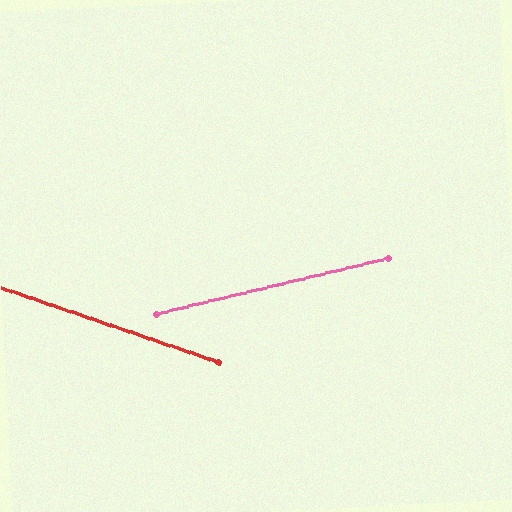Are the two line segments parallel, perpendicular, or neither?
Neither parallel nor perpendicular — they differ by about 32°.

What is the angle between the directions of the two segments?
Approximately 32 degrees.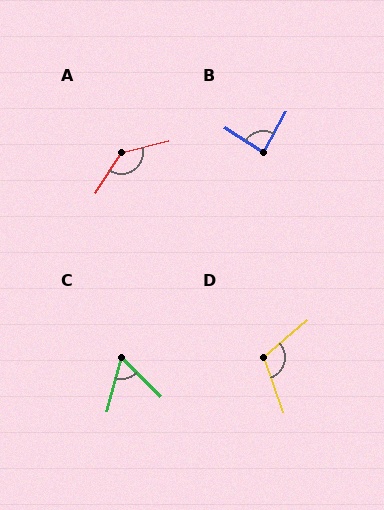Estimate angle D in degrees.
Approximately 111 degrees.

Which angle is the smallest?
C, at approximately 60 degrees.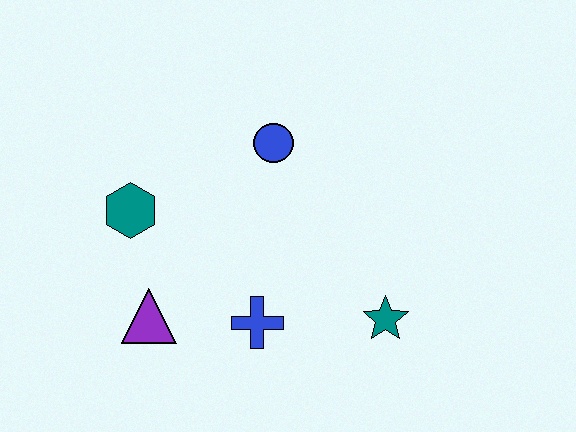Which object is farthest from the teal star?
The teal hexagon is farthest from the teal star.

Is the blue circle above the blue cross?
Yes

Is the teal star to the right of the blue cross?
Yes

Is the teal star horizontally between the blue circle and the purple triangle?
No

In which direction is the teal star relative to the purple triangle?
The teal star is to the right of the purple triangle.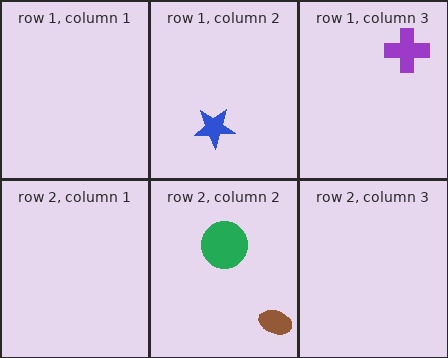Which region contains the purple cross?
The row 1, column 3 region.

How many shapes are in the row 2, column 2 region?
2.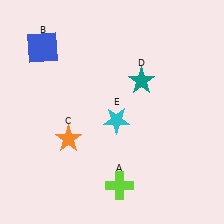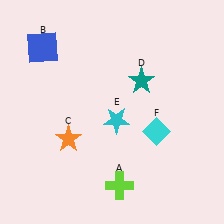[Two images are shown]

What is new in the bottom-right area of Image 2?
A cyan diamond (F) was added in the bottom-right area of Image 2.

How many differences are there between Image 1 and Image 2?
There is 1 difference between the two images.